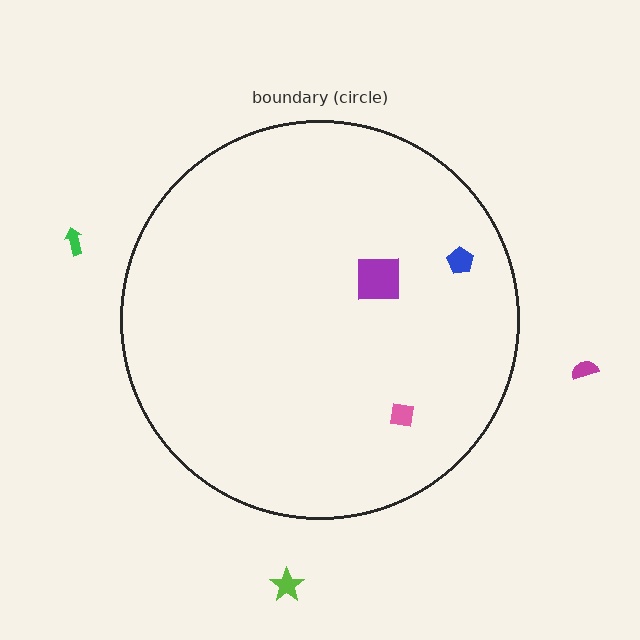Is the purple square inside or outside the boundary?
Inside.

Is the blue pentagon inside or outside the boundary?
Inside.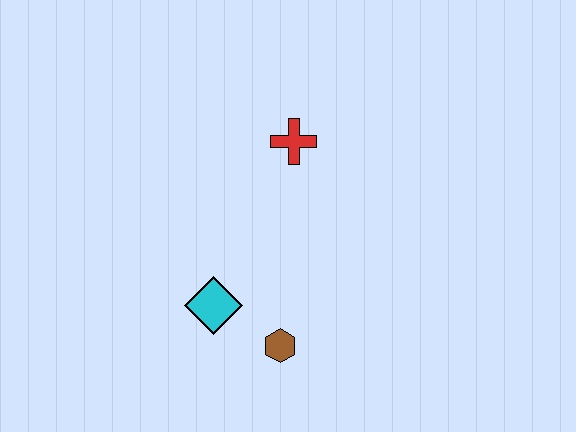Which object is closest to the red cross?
The cyan diamond is closest to the red cross.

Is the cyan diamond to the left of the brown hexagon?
Yes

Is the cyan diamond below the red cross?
Yes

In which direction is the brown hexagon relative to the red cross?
The brown hexagon is below the red cross.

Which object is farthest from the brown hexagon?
The red cross is farthest from the brown hexagon.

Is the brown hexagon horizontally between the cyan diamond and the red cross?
Yes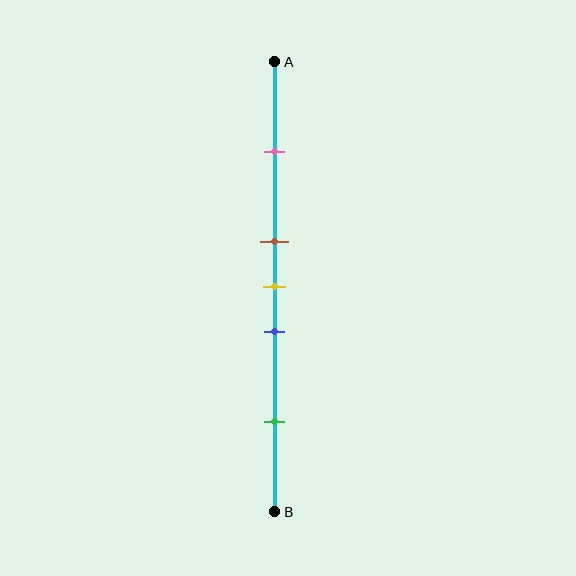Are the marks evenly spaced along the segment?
No, the marks are not evenly spaced.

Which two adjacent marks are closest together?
The brown and yellow marks are the closest adjacent pair.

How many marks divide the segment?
There are 5 marks dividing the segment.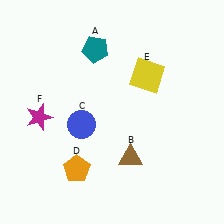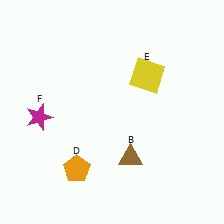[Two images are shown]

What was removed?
The teal pentagon (A), the blue circle (C) were removed in Image 2.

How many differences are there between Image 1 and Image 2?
There are 2 differences between the two images.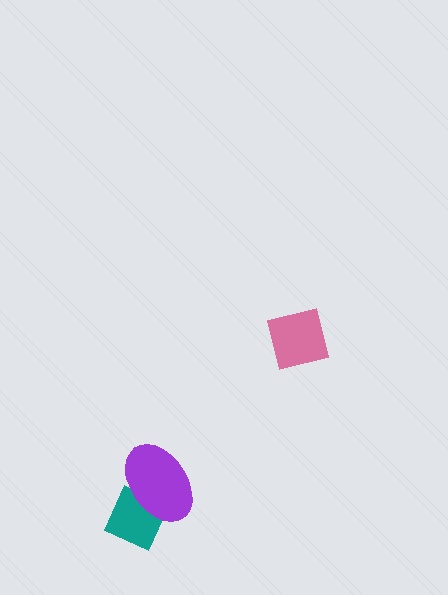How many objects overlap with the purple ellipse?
1 object overlaps with the purple ellipse.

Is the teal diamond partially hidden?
Yes, it is partially covered by another shape.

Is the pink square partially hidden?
No, no other shape covers it.